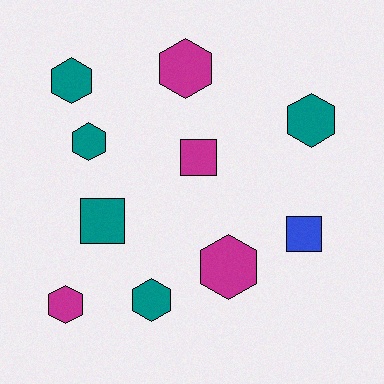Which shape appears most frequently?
Hexagon, with 7 objects.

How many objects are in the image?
There are 10 objects.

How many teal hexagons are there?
There are 4 teal hexagons.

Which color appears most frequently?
Teal, with 5 objects.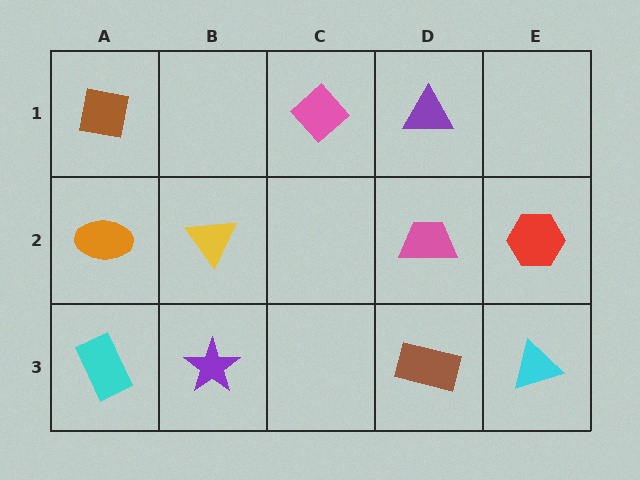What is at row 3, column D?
A brown rectangle.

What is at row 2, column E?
A red hexagon.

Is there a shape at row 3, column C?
No, that cell is empty.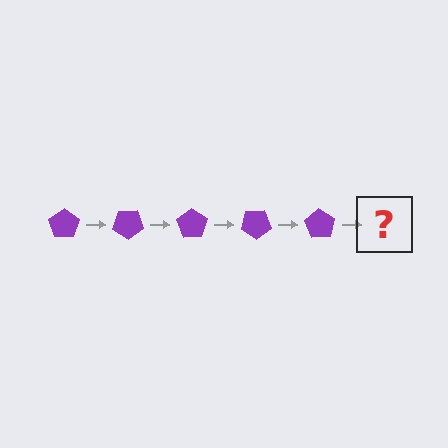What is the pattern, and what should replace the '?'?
The pattern is that the pentagon rotates 35 degrees each step. The '?' should be a purple pentagon rotated 175 degrees.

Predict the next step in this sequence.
The next step is a purple pentagon rotated 175 degrees.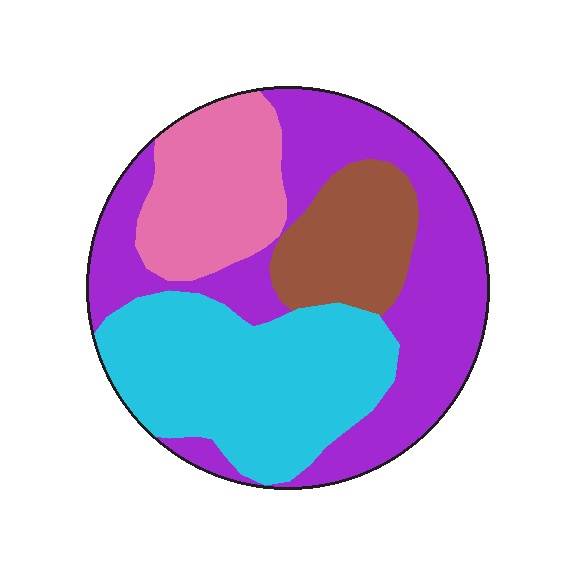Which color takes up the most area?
Purple, at roughly 40%.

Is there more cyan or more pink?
Cyan.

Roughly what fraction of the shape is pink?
Pink takes up about one sixth (1/6) of the shape.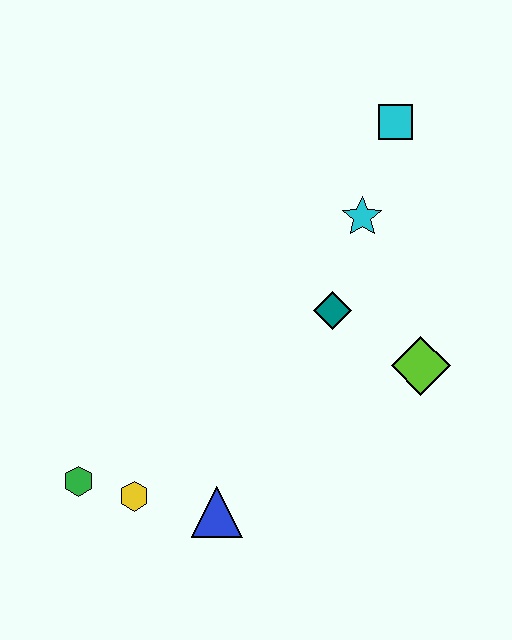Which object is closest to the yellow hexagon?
The green hexagon is closest to the yellow hexagon.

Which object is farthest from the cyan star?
The green hexagon is farthest from the cyan star.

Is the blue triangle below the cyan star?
Yes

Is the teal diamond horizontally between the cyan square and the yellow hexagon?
Yes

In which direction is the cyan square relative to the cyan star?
The cyan square is above the cyan star.